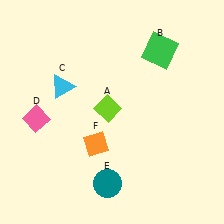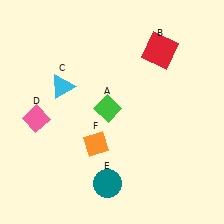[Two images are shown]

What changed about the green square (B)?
In Image 1, B is green. In Image 2, it changed to red.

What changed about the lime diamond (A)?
In Image 1, A is lime. In Image 2, it changed to green.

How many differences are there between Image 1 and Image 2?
There are 2 differences between the two images.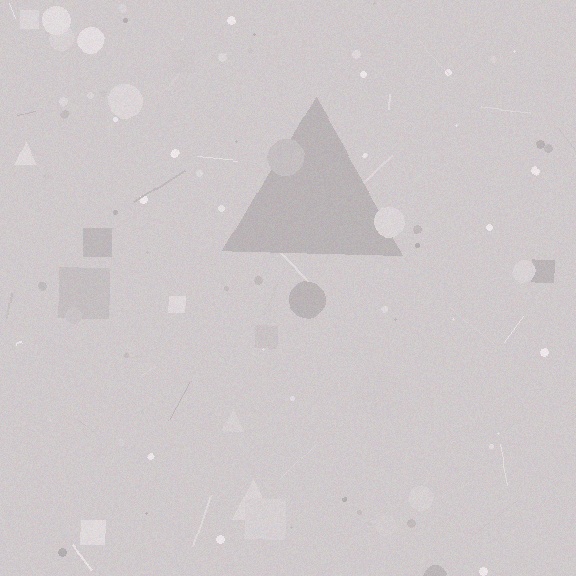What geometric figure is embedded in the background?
A triangle is embedded in the background.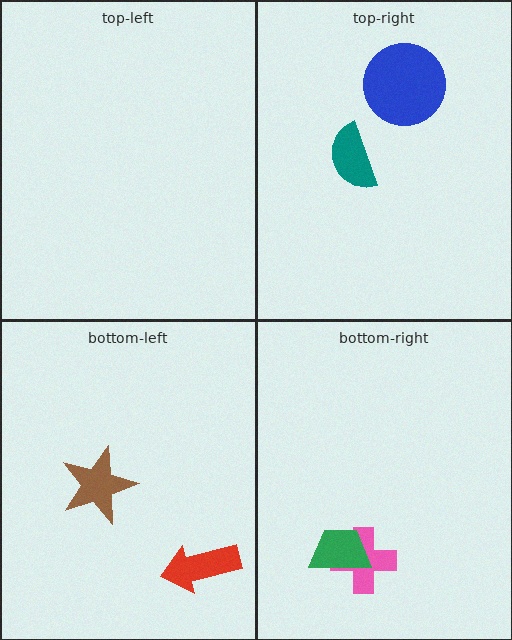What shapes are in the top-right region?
The teal semicircle, the blue circle.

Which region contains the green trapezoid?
The bottom-right region.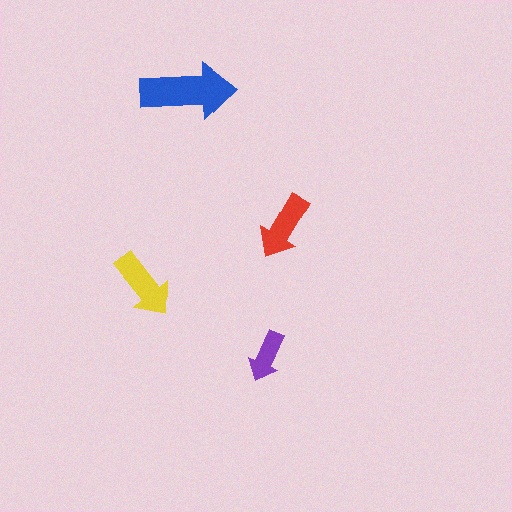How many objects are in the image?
There are 4 objects in the image.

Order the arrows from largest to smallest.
the blue one, the yellow one, the red one, the purple one.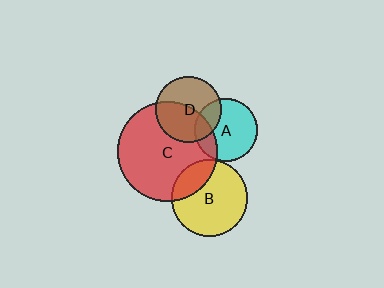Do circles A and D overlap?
Yes.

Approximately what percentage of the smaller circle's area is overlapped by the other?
Approximately 25%.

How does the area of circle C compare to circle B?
Approximately 1.7 times.